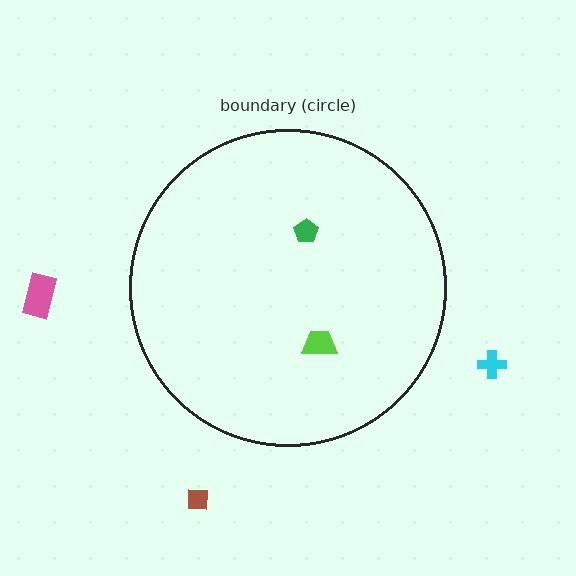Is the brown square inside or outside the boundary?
Outside.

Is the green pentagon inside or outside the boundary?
Inside.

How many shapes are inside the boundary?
2 inside, 3 outside.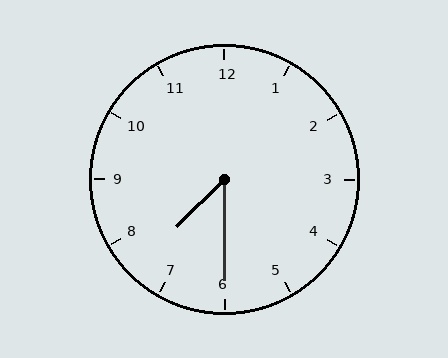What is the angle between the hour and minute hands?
Approximately 45 degrees.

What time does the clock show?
7:30.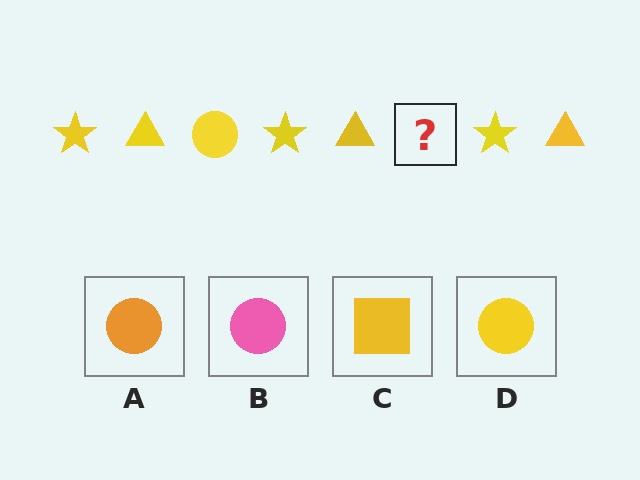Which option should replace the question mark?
Option D.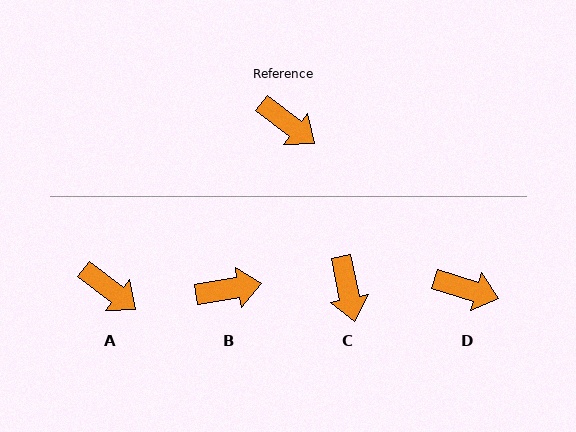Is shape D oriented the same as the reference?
No, it is off by about 20 degrees.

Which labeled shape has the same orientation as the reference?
A.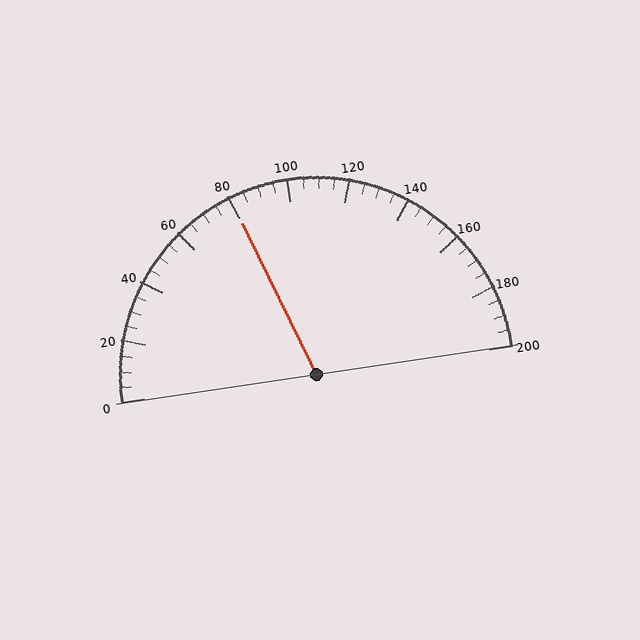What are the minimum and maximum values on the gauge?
The gauge ranges from 0 to 200.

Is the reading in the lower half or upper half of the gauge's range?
The reading is in the lower half of the range (0 to 200).